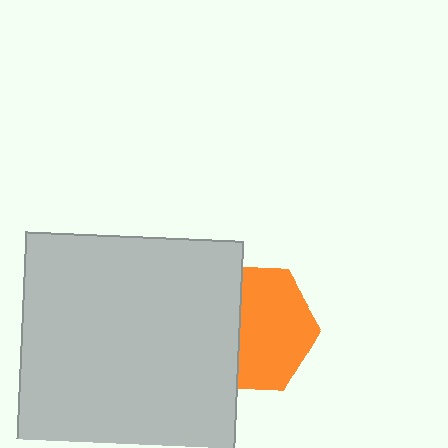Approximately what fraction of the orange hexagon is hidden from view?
Roughly 41% of the orange hexagon is hidden behind the light gray square.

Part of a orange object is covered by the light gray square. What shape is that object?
It is a hexagon.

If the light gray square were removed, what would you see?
You would see the complete orange hexagon.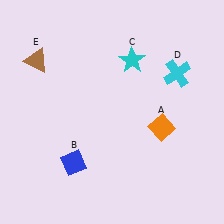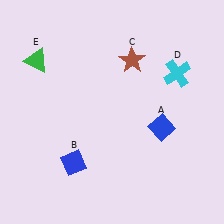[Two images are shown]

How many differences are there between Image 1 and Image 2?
There are 3 differences between the two images.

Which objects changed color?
A changed from orange to blue. C changed from cyan to brown. E changed from brown to green.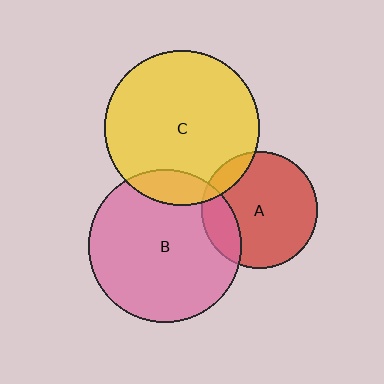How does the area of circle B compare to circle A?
Approximately 1.7 times.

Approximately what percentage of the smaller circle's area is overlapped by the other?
Approximately 20%.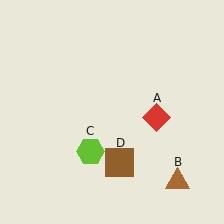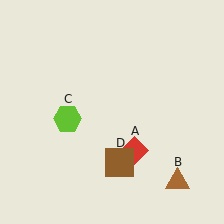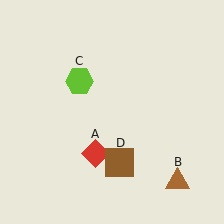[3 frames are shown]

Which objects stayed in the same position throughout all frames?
Brown triangle (object B) and brown square (object D) remained stationary.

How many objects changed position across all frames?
2 objects changed position: red diamond (object A), lime hexagon (object C).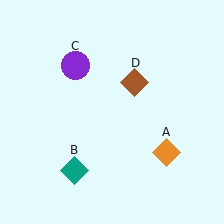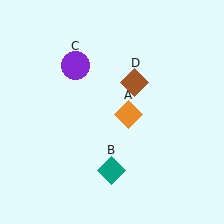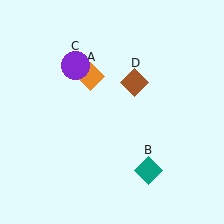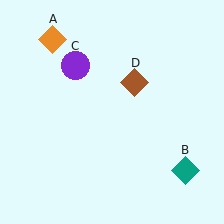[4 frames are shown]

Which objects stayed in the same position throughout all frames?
Purple circle (object C) and brown diamond (object D) remained stationary.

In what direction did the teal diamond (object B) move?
The teal diamond (object B) moved right.